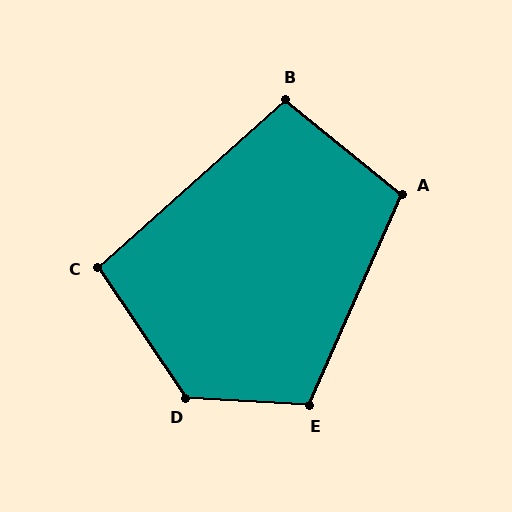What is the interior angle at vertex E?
Approximately 110 degrees (obtuse).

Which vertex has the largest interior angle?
D, at approximately 127 degrees.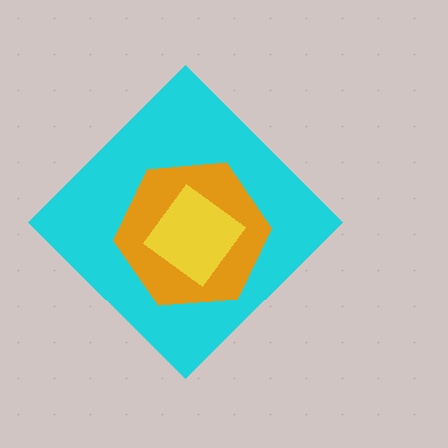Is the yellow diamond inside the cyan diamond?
Yes.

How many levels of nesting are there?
3.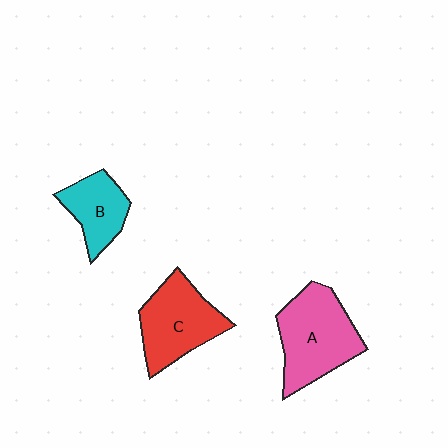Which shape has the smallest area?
Shape B (cyan).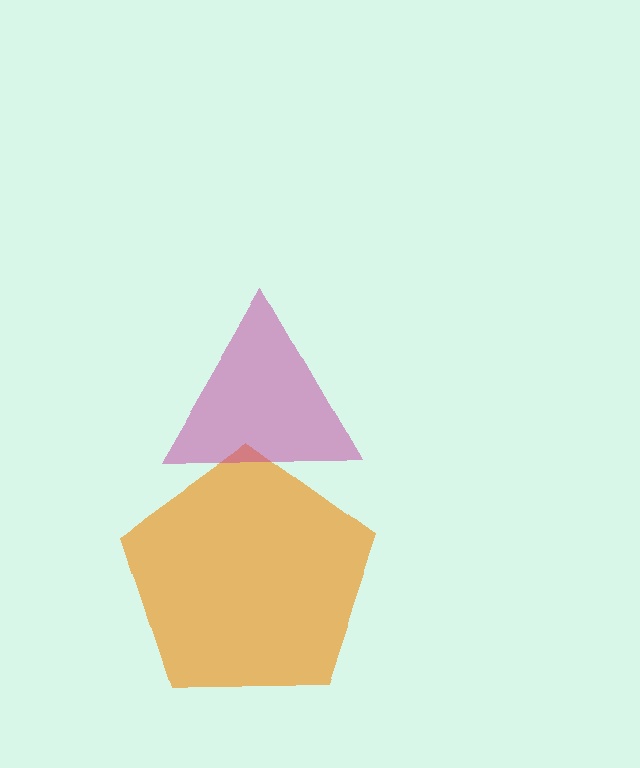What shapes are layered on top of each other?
The layered shapes are: an orange pentagon, a magenta triangle.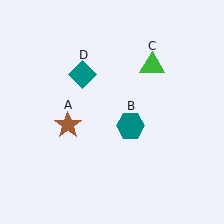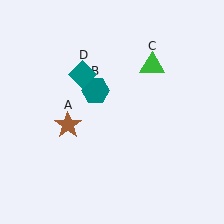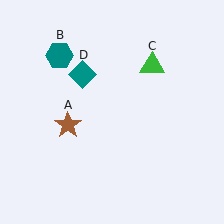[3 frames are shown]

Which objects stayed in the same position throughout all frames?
Brown star (object A) and green triangle (object C) and teal diamond (object D) remained stationary.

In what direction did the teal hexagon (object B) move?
The teal hexagon (object B) moved up and to the left.